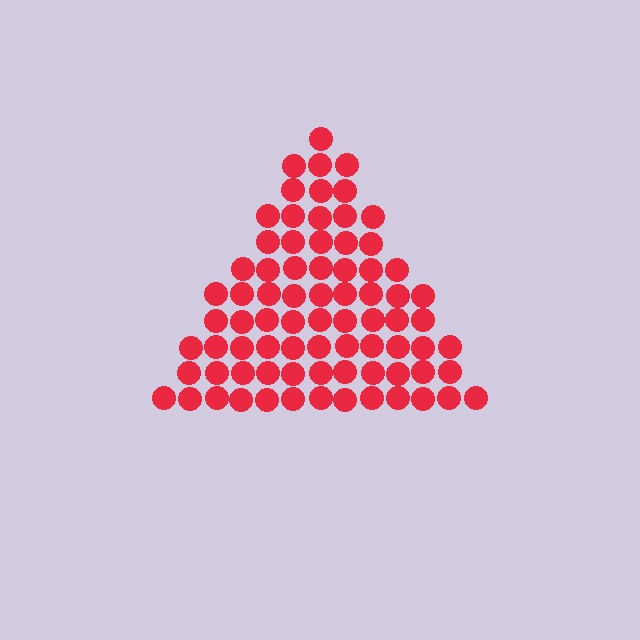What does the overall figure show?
The overall figure shows a triangle.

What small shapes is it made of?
It is made of small circles.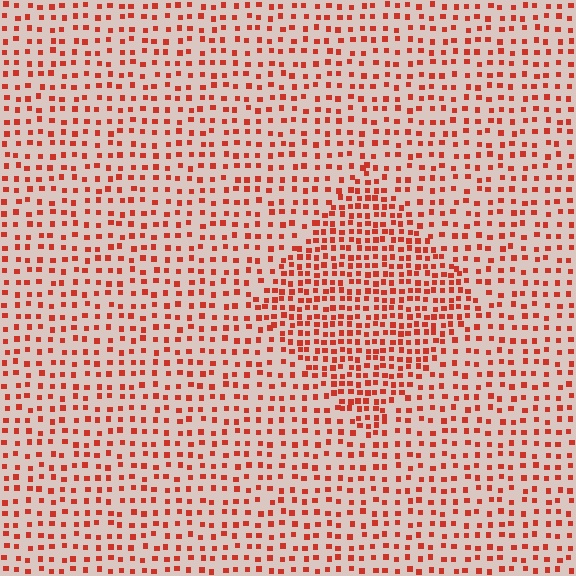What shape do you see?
I see a diamond.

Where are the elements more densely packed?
The elements are more densely packed inside the diamond boundary.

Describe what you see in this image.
The image contains small red elements arranged at two different densities. A diamond-shaped region is visible where the elements are more densely packed than the surrounding area.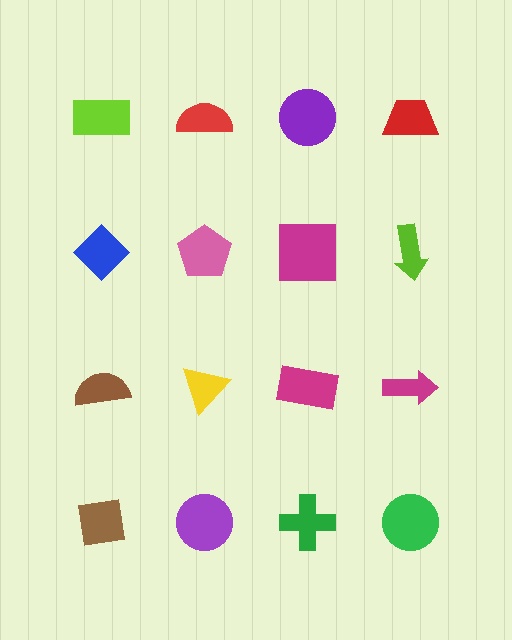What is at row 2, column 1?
A blue diamond.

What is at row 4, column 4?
A green circle.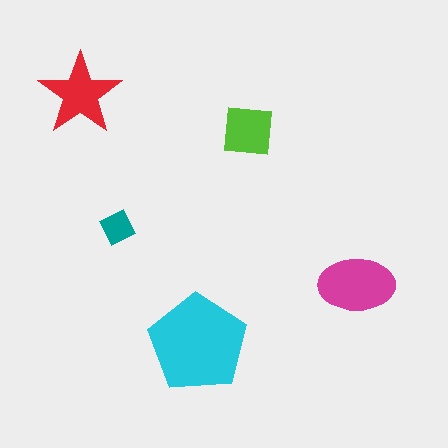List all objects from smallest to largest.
The teal diamond, the lime square, the red star, the magenta ellipse, the cyan pentagon.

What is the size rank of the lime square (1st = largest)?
4th.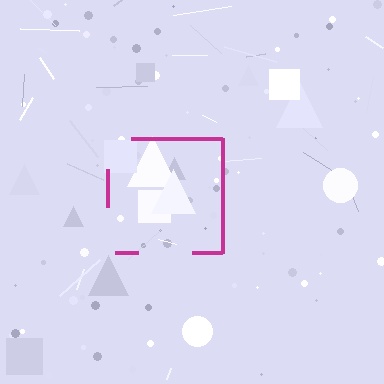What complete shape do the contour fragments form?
The contour fragments form a square.